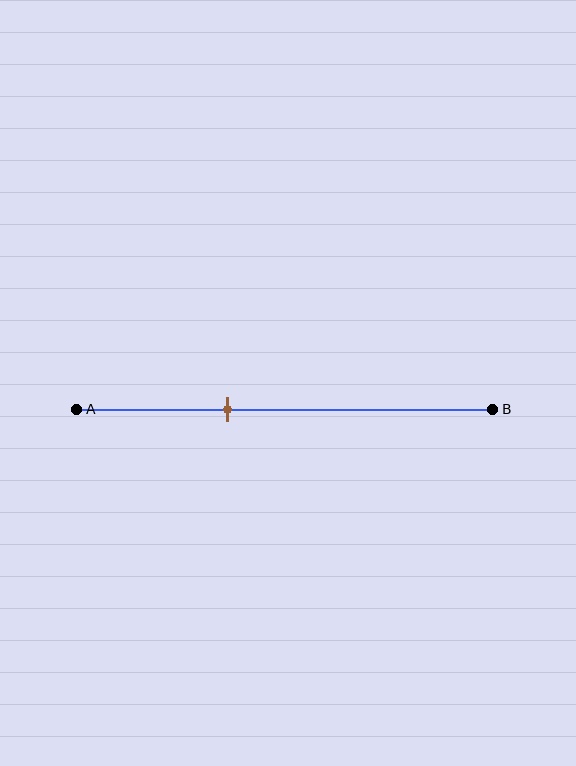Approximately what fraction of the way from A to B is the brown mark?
The brown mark is approximately 35% of the way from A to B.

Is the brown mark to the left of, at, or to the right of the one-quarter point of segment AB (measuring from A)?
The brown mark is to the right of the one-quarter point of segment AB.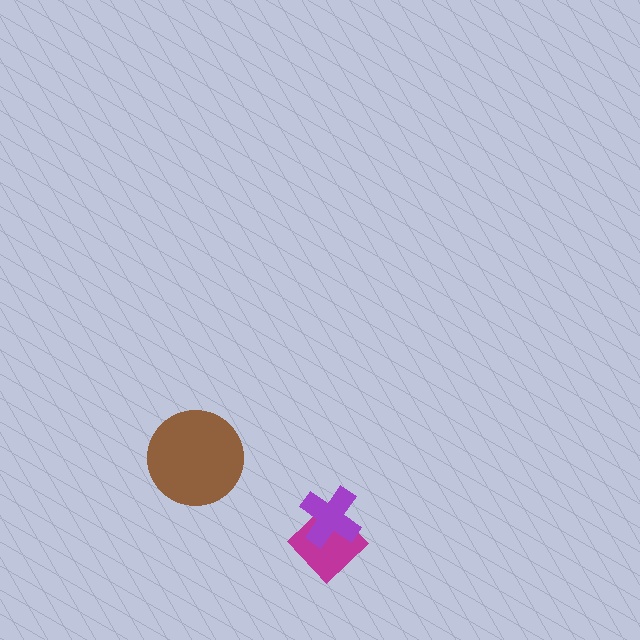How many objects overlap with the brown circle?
0 objects overlap with the brown circle.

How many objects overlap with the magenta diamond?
1 object overlaps with the magenta diamond.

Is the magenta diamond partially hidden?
Yes, it is partially covered by another shape.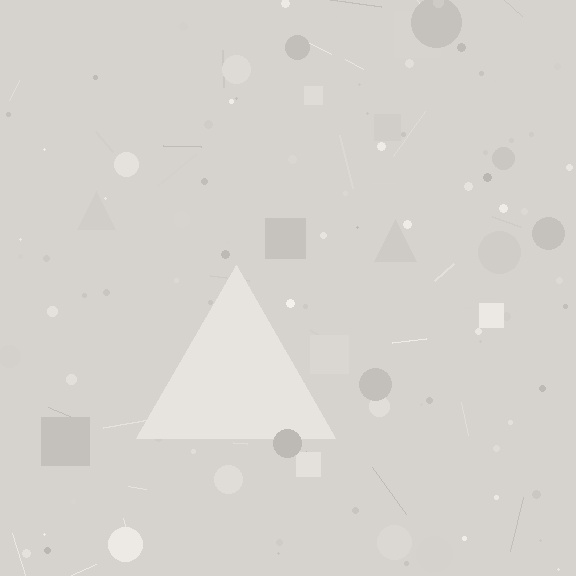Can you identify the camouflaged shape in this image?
The camouflaged shape is a triangle.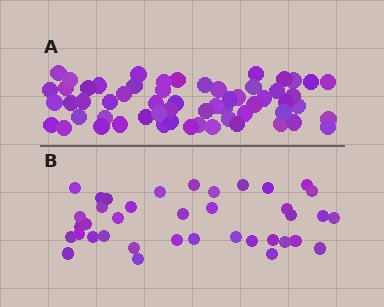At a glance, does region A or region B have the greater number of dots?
Region A (the top region) has more dots.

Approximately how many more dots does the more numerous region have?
Region A has approximately 20 more dots than region B.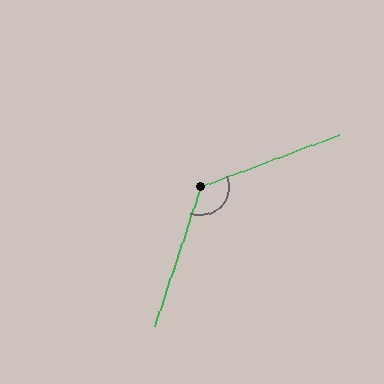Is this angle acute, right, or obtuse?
It is obtuse.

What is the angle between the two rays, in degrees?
Approximately 129 degrees.